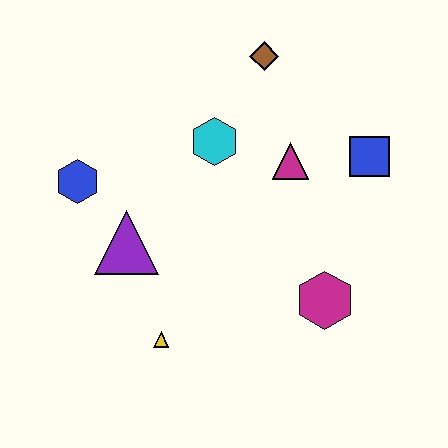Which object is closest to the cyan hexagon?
The magenta triangle is closest to the cyan hexagon.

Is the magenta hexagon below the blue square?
Yes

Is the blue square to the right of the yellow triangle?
Yes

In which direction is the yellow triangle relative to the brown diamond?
The yellow triangle is below the brown diamond.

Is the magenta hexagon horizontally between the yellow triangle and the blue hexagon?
No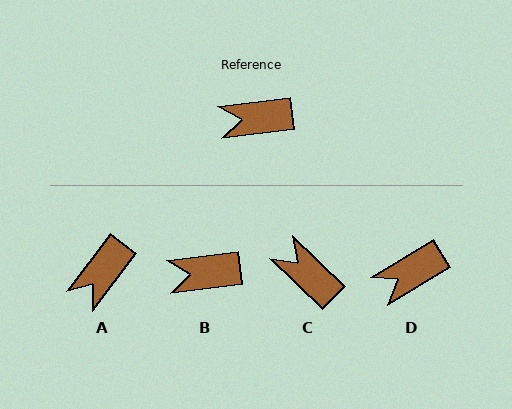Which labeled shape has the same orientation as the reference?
B.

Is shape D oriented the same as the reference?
No, it is off by about 24 degrees.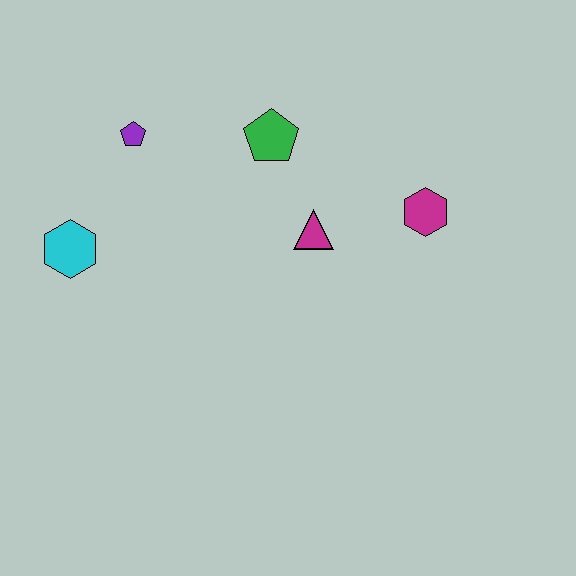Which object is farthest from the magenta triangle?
The cyan hexagon is farthest from the magenta triangle.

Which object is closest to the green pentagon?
The magenta triangle is closest to the green pentagon.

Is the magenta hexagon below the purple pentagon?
Yes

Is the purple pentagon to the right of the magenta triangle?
No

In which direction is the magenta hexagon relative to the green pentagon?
The magenta hexagon is to the right of the green pentagon.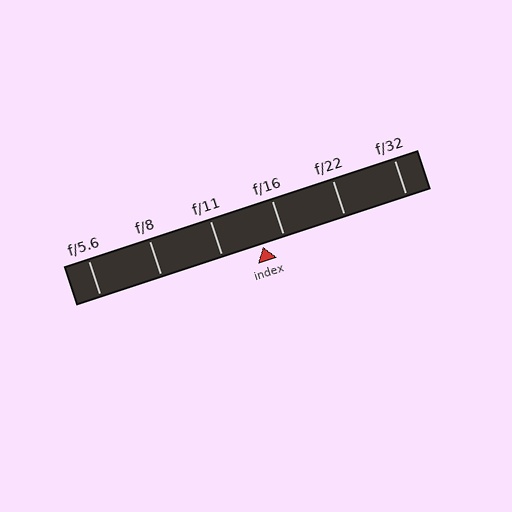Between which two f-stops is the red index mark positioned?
The index mark is between f/11 and f/16.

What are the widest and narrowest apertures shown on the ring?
The widest aperture shown is f/5.6 and the narrowest is f/32.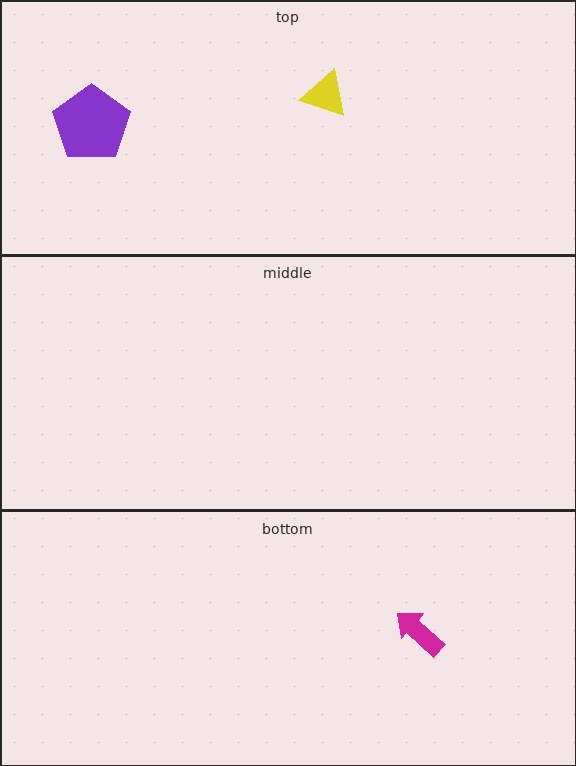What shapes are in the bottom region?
The magenta arrow.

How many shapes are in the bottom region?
1.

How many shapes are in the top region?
2.